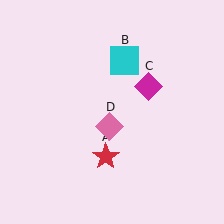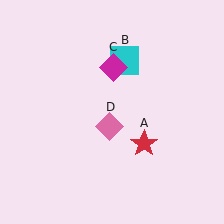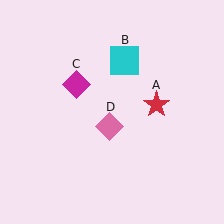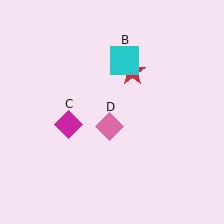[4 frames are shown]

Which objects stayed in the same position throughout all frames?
Cyan square (object B) and pink diamond (object D) remained stationary.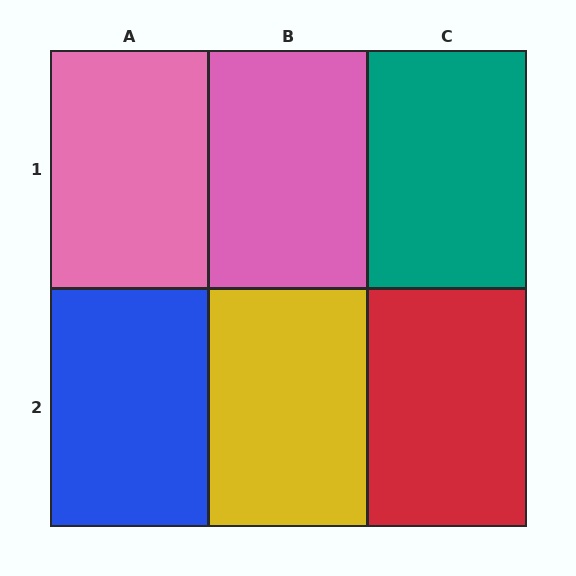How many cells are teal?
1 cell is teal.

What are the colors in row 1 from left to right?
Pink, pink, teal.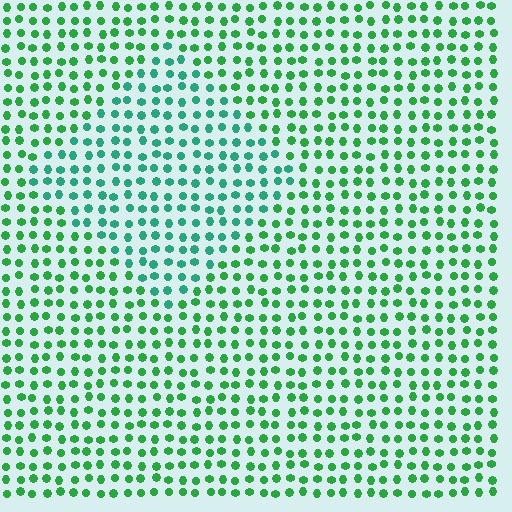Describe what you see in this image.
The image is filled with small green elements in a uniform arrangement. A diamond-shaped region is visible where the elements are tinted to a slightly different hue, forming a subtle color boundary.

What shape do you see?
I see a diamond.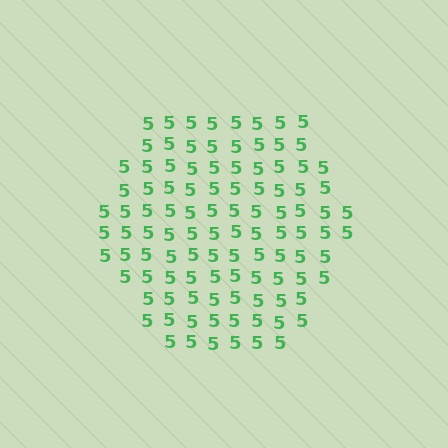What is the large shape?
The large shape is a hexagon.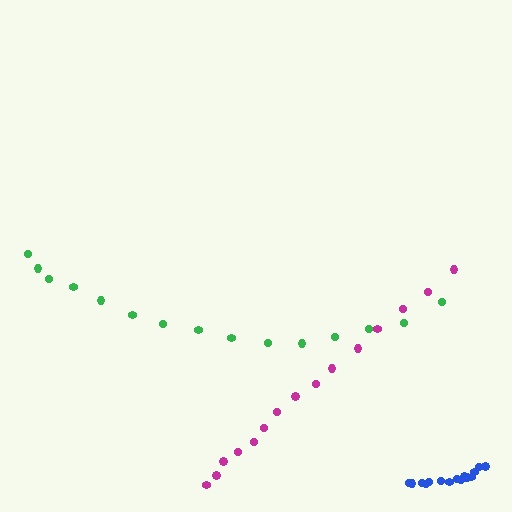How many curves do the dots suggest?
There are 3 distinct paths.